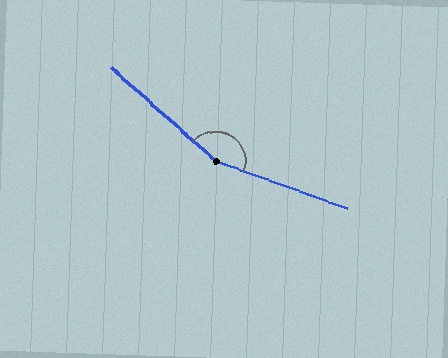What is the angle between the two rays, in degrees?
Approximately 158 degrees.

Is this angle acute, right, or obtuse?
It is obtuse.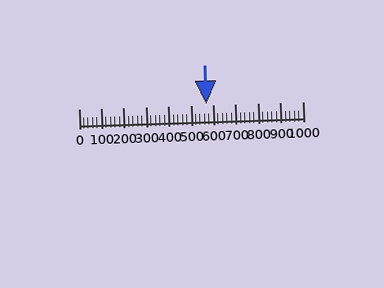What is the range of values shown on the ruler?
The ruler shows values from 0 to 1000.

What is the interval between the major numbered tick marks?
The major tick marks are spaced 100 units apart.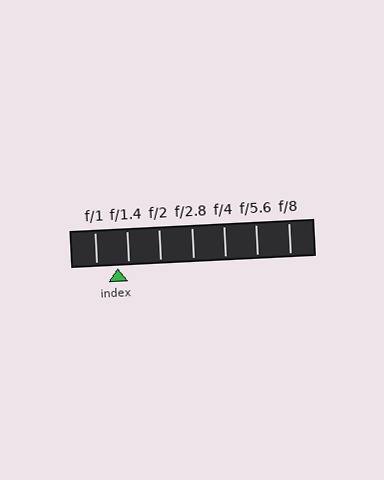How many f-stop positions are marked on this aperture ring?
There are 7 f-stop positions marked.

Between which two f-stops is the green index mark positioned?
The index mark is between f/1 and f/1.4.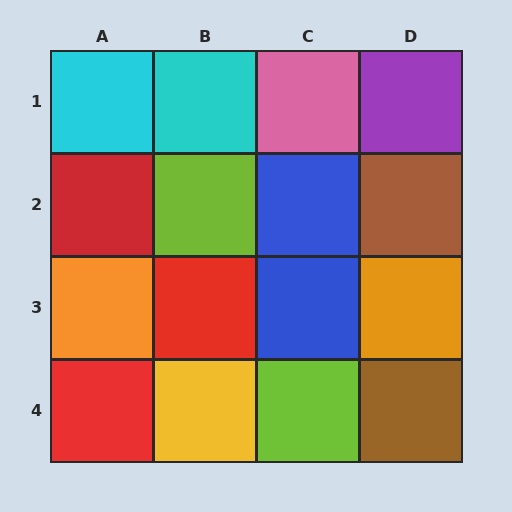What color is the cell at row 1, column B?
Cyan.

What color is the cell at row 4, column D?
Brown.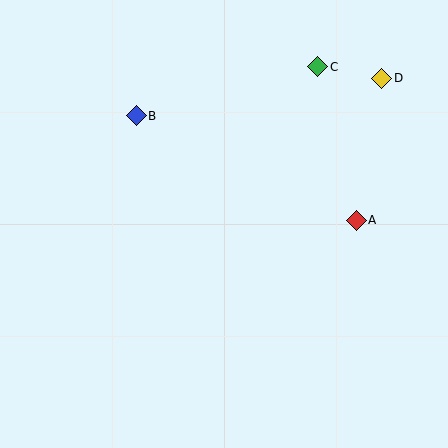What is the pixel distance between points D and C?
The distance between D and C is 65 pixels.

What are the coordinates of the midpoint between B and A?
The midpoint between B and A is at (246, 168).